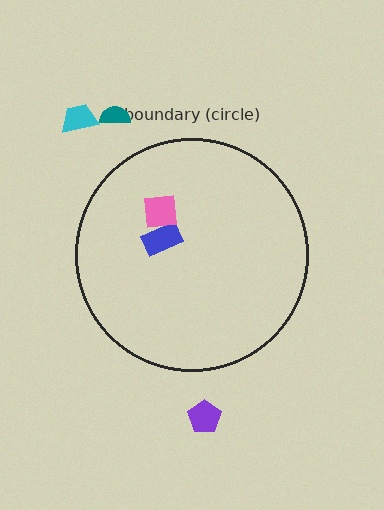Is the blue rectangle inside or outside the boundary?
Inside.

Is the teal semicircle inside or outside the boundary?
Outside.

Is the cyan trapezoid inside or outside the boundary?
Outside.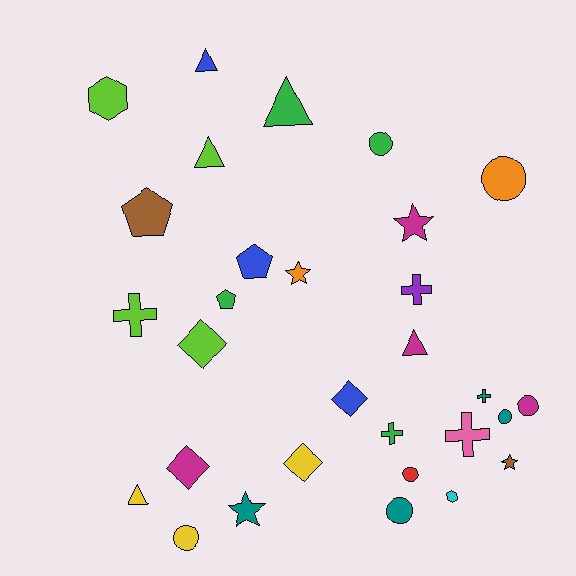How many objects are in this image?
There are 30 objects.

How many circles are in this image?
There are 7 circles.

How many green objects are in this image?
There are 4 green objects.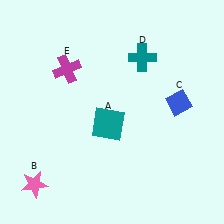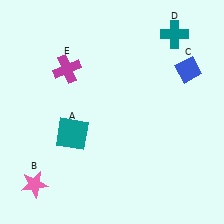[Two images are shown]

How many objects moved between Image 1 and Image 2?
3 objects moved between the two images.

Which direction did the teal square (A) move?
The teal square (A) moved left.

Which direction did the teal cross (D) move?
The teal cross (D) moved right.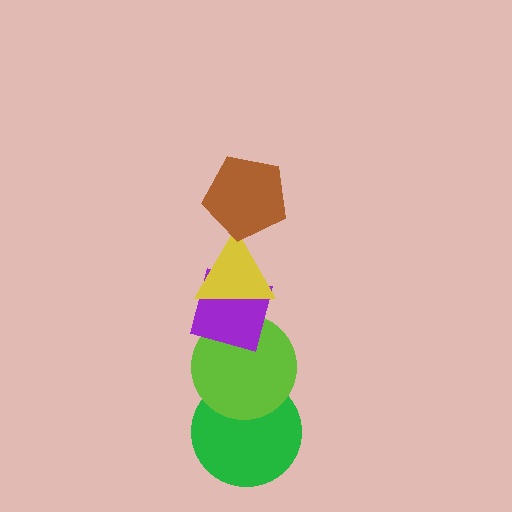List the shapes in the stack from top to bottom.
From top to bottom: the brown pentagon, the yellow triangle, the purple square, the lime circle, the green circle.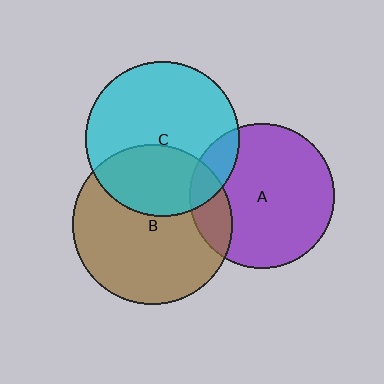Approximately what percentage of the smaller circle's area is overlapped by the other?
Approximately 35%.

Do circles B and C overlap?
Yes.